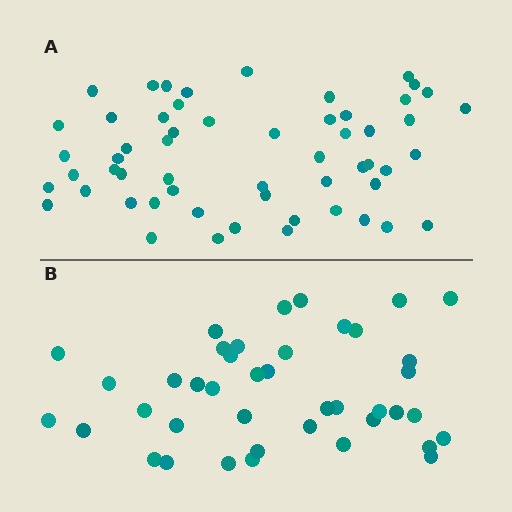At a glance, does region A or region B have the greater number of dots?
Region A (the top region) has more dots.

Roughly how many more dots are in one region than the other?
Region A has approximately 15 more dots than region B.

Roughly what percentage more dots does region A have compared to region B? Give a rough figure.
About 35% more.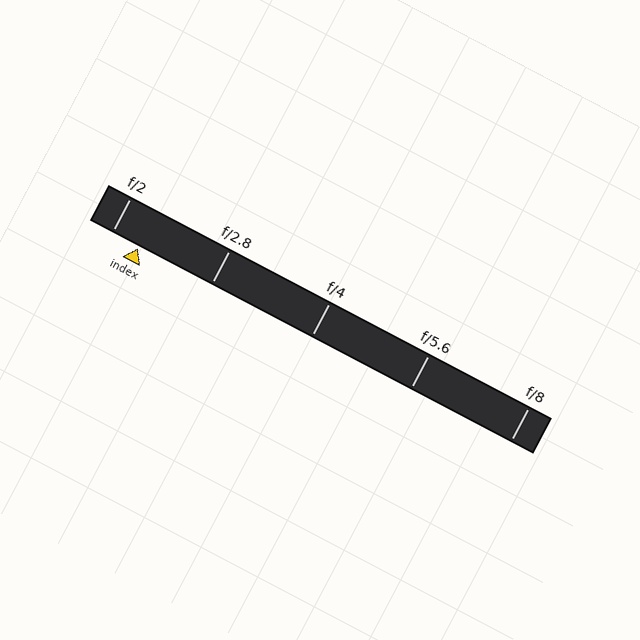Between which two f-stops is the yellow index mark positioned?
The index mark is between f/2 and f/2.8.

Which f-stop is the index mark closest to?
The index mark is closest to f/2.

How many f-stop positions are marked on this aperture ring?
There are 5 f-stop positions marked.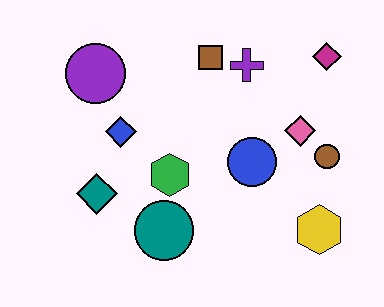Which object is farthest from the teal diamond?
The magenta diamond is farthest from the teal diamond.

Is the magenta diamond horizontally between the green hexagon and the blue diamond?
No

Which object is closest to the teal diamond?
The blue diamond is closest to the teal diamond.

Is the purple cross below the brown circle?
No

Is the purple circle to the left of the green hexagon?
Yes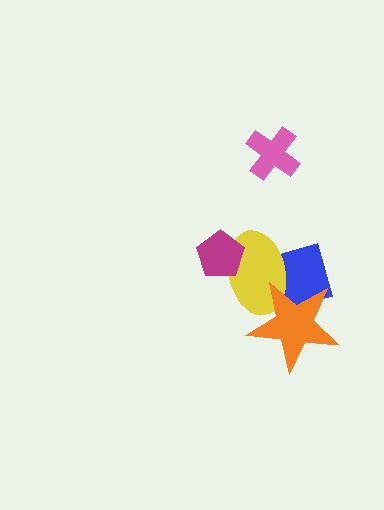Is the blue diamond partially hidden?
Yes, it is partially covered by another shape.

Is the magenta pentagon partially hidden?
No, no other shape covers it.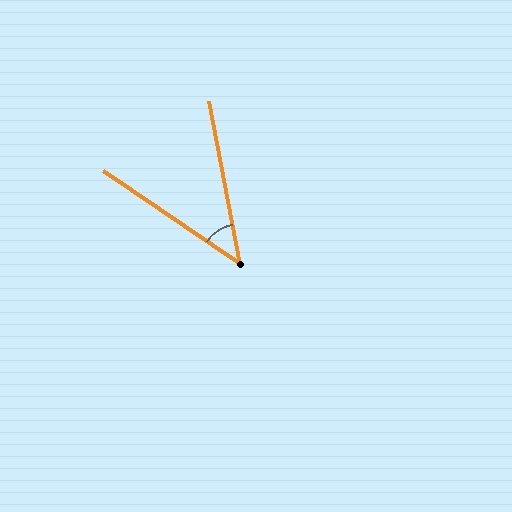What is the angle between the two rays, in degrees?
Approximately 45 degrees.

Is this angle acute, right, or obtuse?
It is acute.